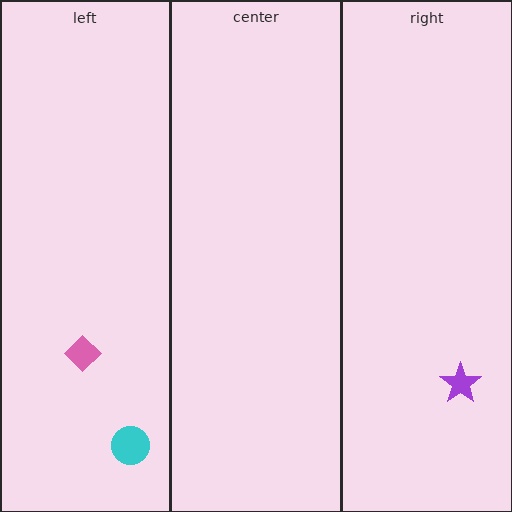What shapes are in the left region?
The cyan circle, the pink diamond.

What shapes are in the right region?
The purple star.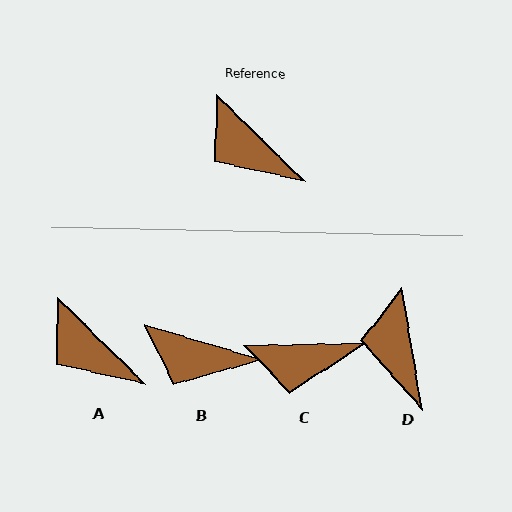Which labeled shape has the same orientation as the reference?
A.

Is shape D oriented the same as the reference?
No, it is off by about 36 degrees.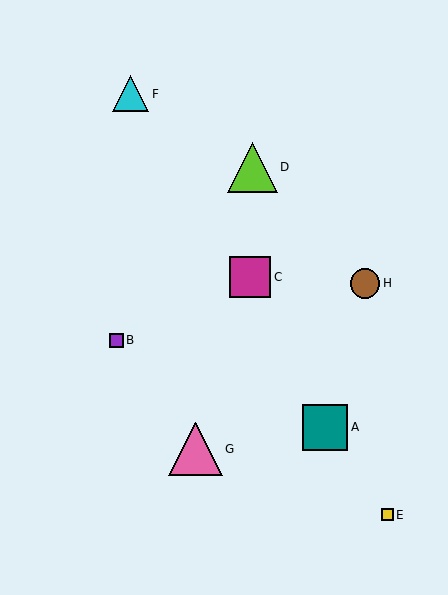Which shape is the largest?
The pink triangle (labeled G) is the largest.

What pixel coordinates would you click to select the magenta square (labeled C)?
Click at (250, 277) to select the magenta square C.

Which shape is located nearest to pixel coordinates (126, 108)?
The cyan triangle (labeled F) at (131, 94) is nearest to that location.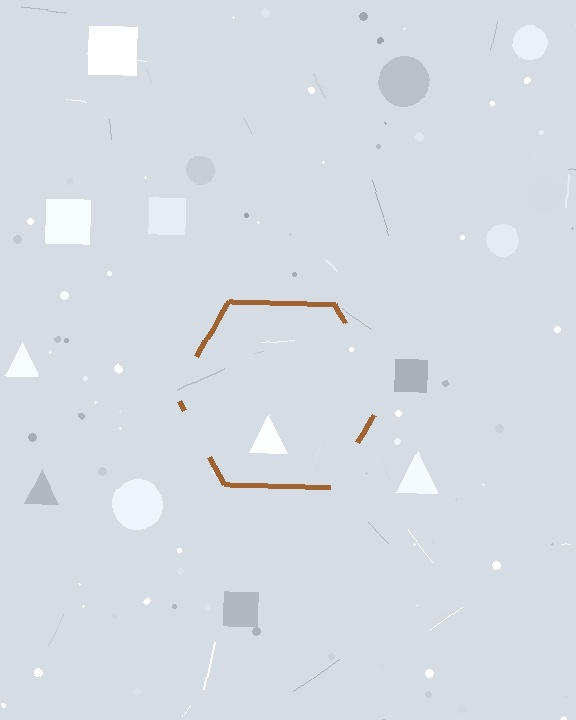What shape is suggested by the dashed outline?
The dashed outline suggests a hexagon.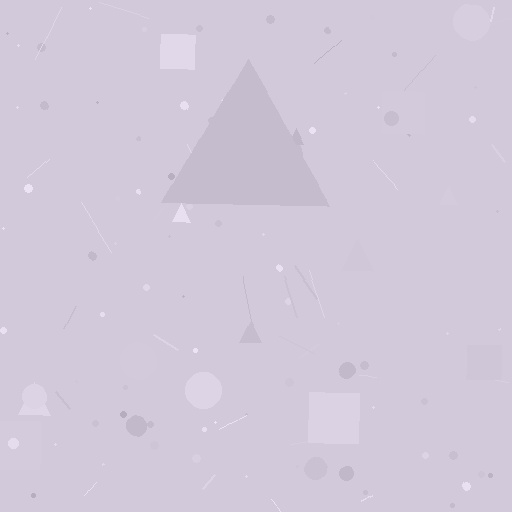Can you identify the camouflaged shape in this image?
The camouflaged shape is a triangle.